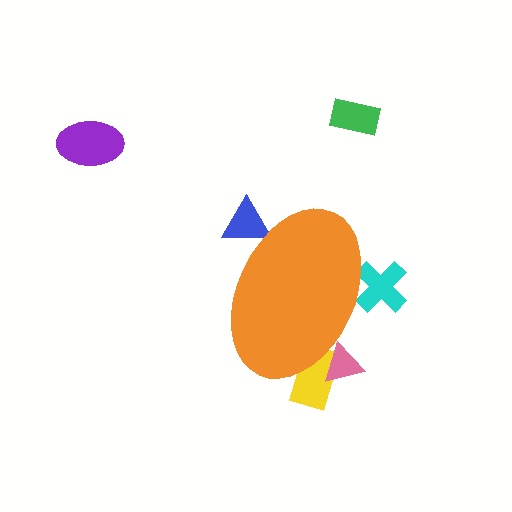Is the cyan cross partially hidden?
Yes, the cyan cross is partially hidden behind the orange ellipse.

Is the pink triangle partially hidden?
Yes, the pink triangle is partially hidden behind the orange ellipse.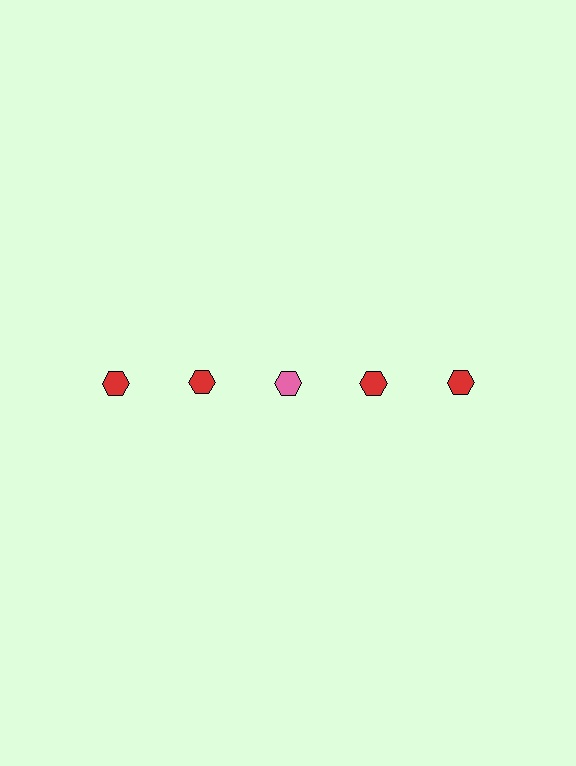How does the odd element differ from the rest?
It has a different color: pink instead of red.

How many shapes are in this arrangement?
There are 5 shapes arranged in a grid pattern.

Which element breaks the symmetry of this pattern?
The pink hexagon in the top row, center column breaks the symmetry. All other shapes are red hexagons.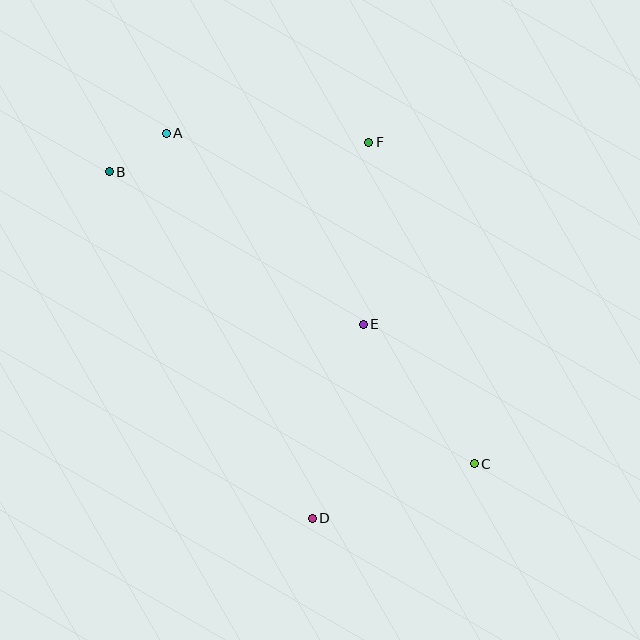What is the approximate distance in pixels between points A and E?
The distance between A and E is approximately 274 pixels.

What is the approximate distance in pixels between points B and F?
The distance between B and F is approximately 261 pixels.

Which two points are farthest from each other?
Points B and C are farthest from each other.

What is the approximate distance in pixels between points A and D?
The distance between A and D is approximately 412 pixels.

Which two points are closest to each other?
Points A and B are closest to each other.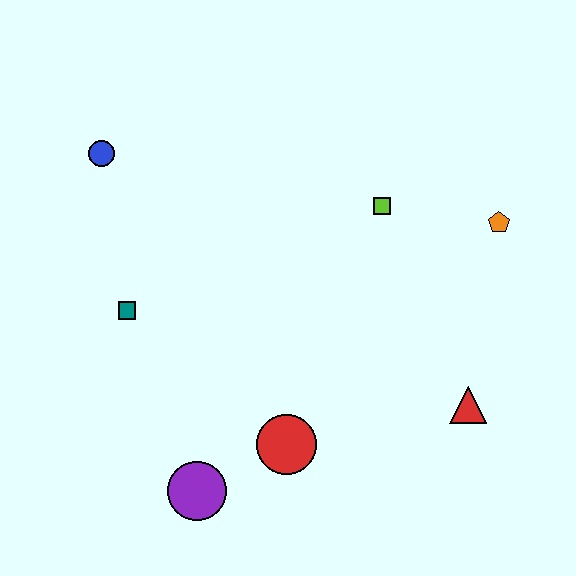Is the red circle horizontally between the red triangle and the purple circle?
Yes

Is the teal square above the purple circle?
Yes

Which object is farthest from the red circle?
The blue circle is farthest from the red circle.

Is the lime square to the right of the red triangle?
No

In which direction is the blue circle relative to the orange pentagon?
The blue circle is to the left of the orange pentagon.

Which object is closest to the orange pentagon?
The lime square is closest to the orange pentagon.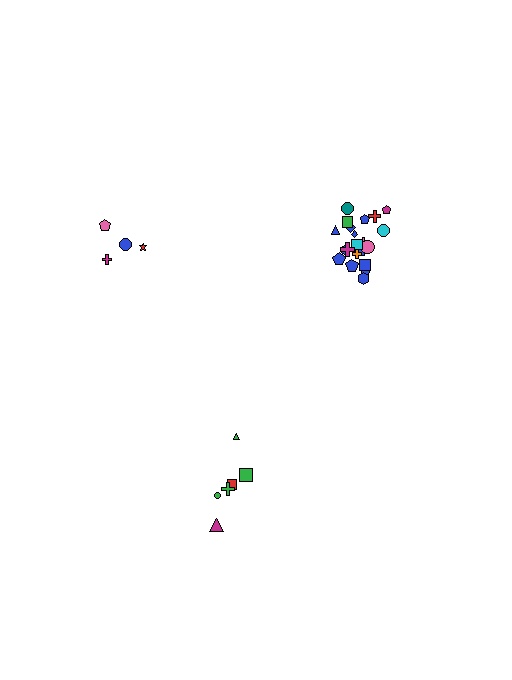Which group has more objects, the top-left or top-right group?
The top-right group.